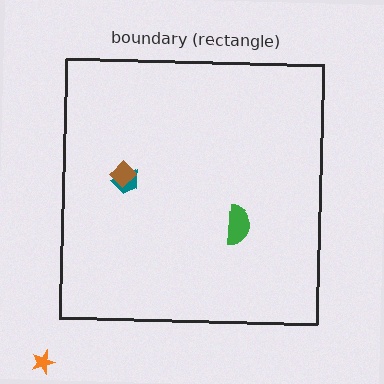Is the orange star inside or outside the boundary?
Outside.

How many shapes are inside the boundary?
3 inside, 1 outside.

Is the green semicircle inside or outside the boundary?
Inside.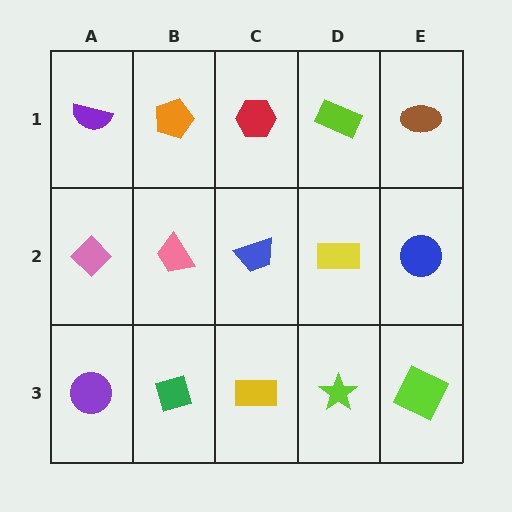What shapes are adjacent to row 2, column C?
A red hexagon (row 1, column C), a yellow rectangle (row 3, column C), a pink trapezoid (row 2, column B), a yellow rectangle (row 2, column D).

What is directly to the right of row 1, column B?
A red hexagon.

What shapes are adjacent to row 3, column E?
A blue circle (row 2, column E), a lime star (row 3, column D).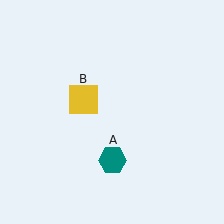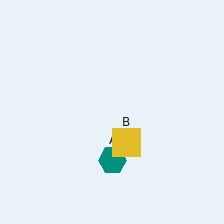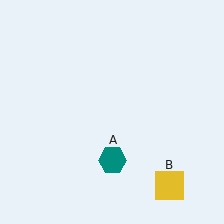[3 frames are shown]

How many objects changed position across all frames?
1 object changed position: yellow square (object B).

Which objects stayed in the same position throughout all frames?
Teal hexagon (object A) remained stationary.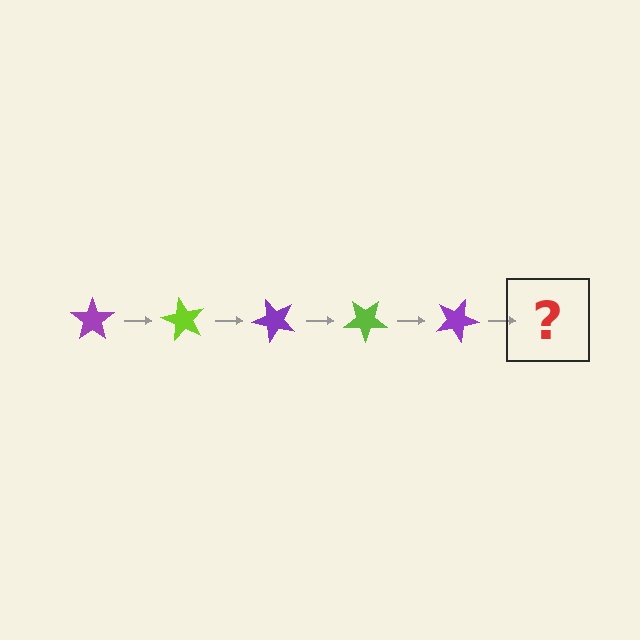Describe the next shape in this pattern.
It should be a lime star, rotated 300 degrees from the start.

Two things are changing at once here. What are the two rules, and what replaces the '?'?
The two rules are that it rotates 60 degrees each step and the color cycles through purple and lime. The '?' should be a lime star, rotated 300 degrees from the start.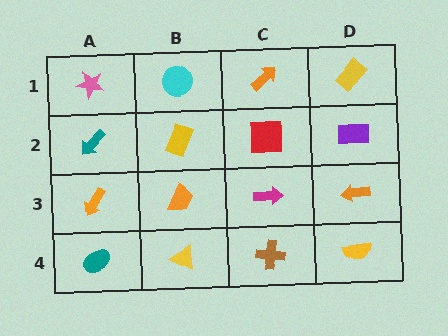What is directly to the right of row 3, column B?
A magenta arrow.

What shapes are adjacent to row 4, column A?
An orange arrow (row 3, column A), a yellow triangle (row 4, column B).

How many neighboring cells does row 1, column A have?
2.